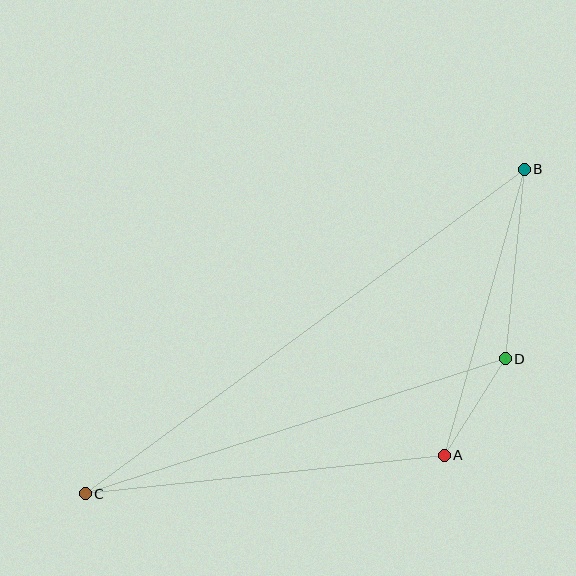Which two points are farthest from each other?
Points B and C are farthest from each other.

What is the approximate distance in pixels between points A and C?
The distance between A and C is approximately 361 pixels.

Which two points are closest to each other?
Points A and D are closest to each other.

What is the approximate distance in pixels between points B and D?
The distance between B and D is approximately 190 pixels.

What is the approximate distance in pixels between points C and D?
The distance between C and D is approximately 442 pixels.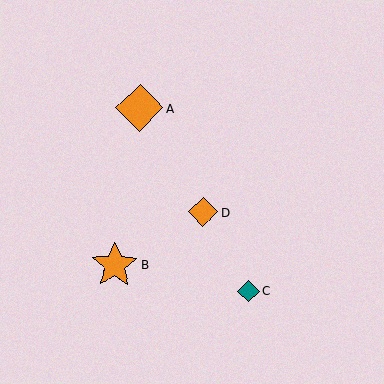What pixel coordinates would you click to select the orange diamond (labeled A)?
Click at (140, 108) to select the orange diamond A.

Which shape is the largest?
The orange diamond (labeled A) is the largest.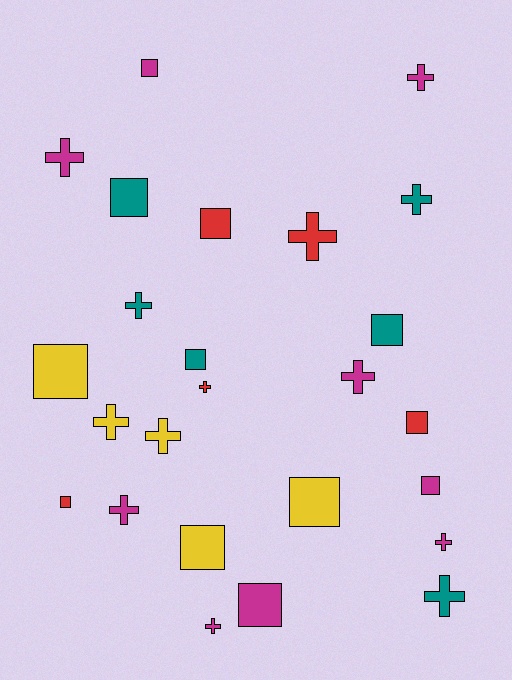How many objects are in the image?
There are 25 objects.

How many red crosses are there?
There are 2 red crosses.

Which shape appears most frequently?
Cross, with 13 objects.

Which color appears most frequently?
Magenta, with 9 objects.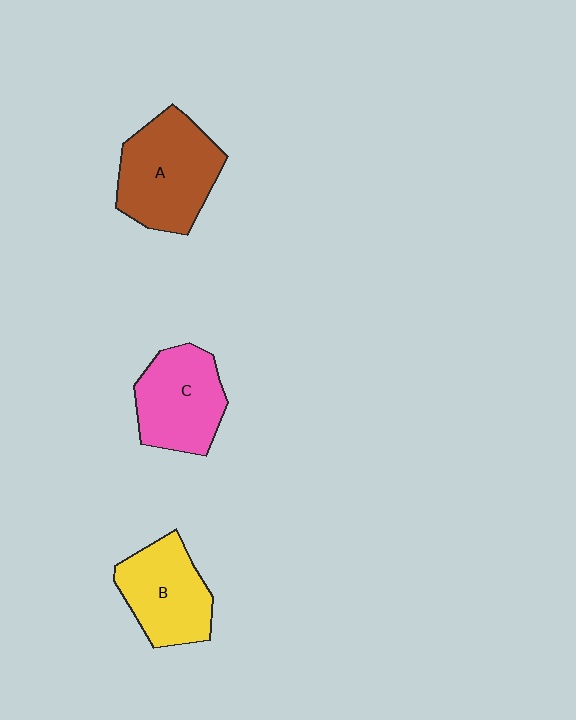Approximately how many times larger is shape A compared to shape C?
Approximately 1.2 times.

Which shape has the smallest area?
Shape B (yellow).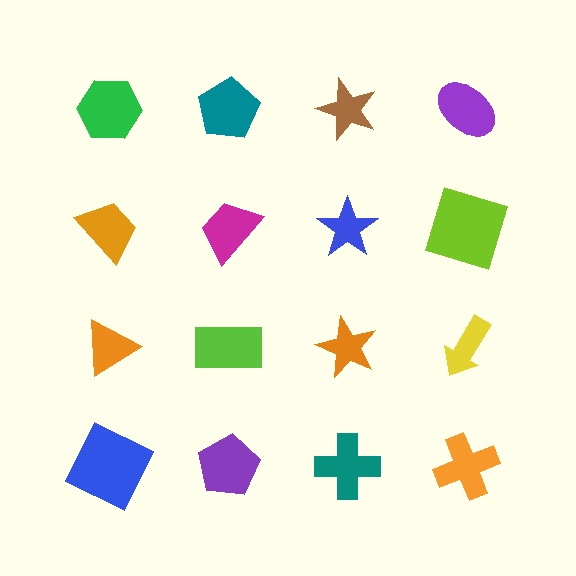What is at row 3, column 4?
A yellow arrow.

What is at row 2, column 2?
A magenta trapezoid.